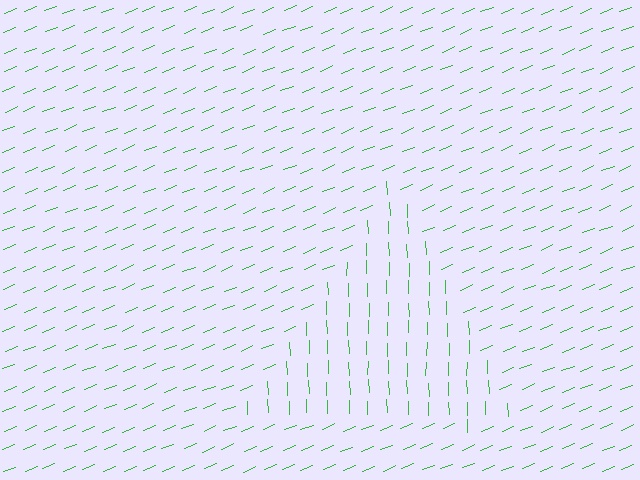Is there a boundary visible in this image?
Yes, there is a texture boundary formed by a change in line orientation.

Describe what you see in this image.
The image is filled with small green line segments. A triangle region in the image has lines oriented differently from the surrounding lines, creating a visible texture boundary.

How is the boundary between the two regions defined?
The boundary is defined purely by a change in line orientation (approximately 69 degrees difference). All lines are the same color and thickness.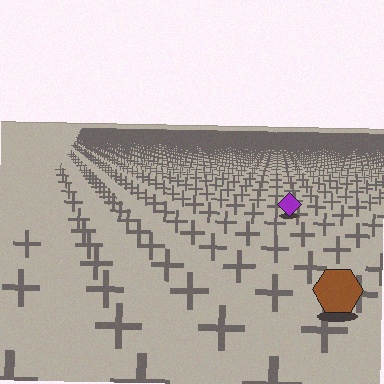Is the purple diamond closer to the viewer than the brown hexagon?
No. The brown hexagon is closer — you can tell from the texture gradient: the ground texture is coarser near it.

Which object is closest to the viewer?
The brown hexagon is closest. The texture marks near it are larger and more spread out.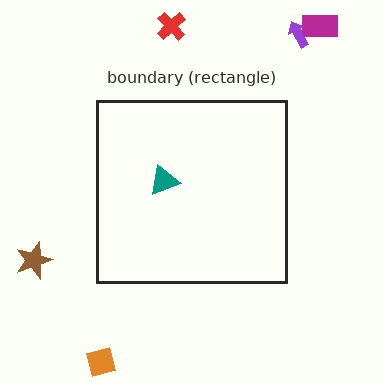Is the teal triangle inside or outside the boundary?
Inside.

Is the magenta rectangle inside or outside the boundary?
Outside.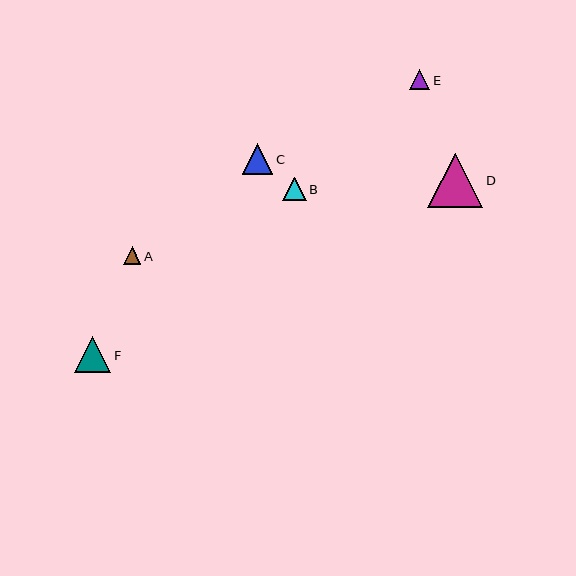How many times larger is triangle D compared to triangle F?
Triangle D is approximately 1.5 times the size of triangle F.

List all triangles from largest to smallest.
From largest to smallest: D, F, C, B, E, A.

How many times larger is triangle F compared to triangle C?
Triangle F is approximately 1.2 times the size of triangle C.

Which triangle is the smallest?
Triangle A is the smallest with a size of approximately 18 pixels.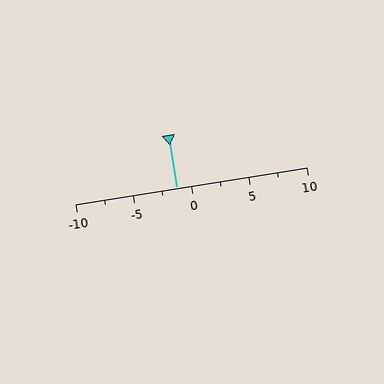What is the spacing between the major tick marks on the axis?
The major ticks are spaced 5 apart.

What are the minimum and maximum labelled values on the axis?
The axis runs from -10 to 10.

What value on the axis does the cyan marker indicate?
The marker indicates approximately -1.2.